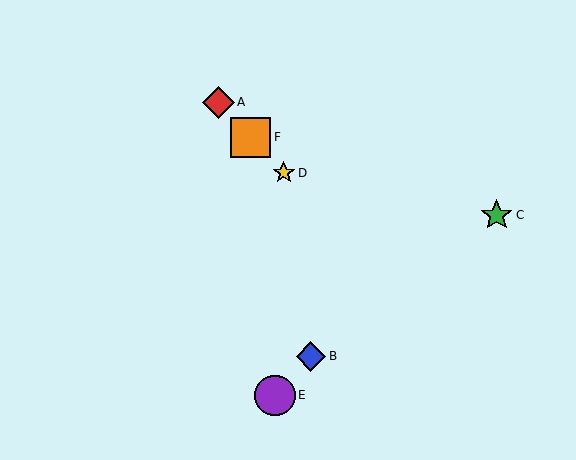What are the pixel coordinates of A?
Object A is at (218, 102).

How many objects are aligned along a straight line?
3 objects (A, D, F) are aligned along a straight line.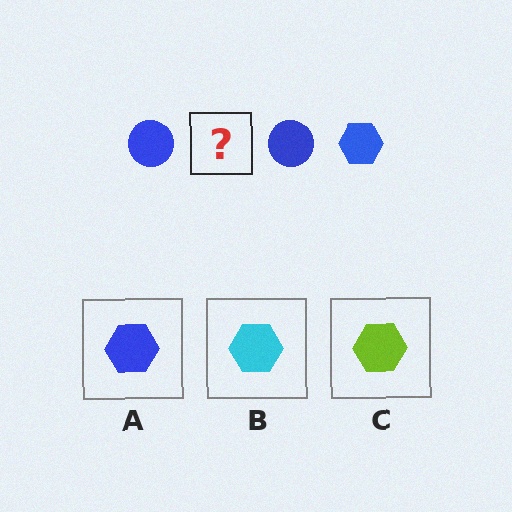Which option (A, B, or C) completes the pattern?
A.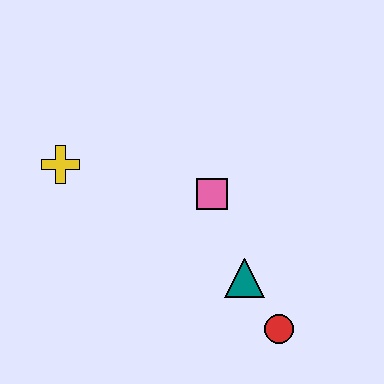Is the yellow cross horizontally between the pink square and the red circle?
No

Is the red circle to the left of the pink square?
No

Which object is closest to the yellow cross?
The pink square is closest to the yellow cross.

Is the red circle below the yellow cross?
Yes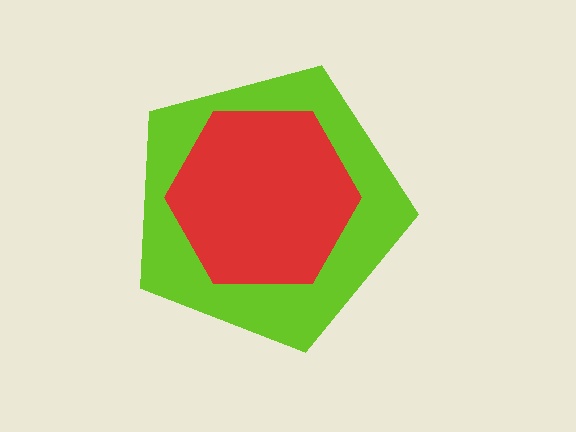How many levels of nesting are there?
2.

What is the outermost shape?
The lime pentagon.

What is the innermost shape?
The red hexagon.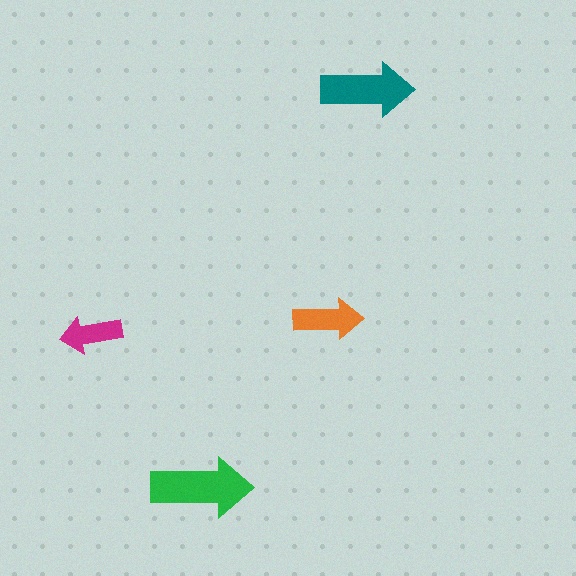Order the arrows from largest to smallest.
the green one, the teal one, the orange one, the magenta one.